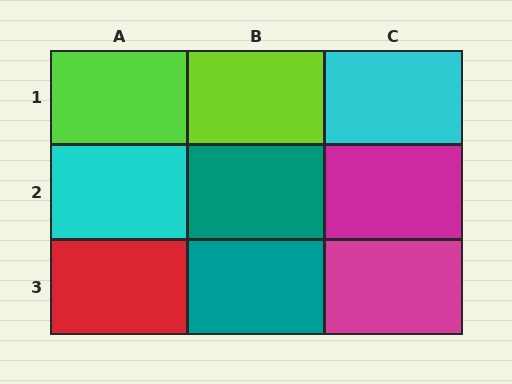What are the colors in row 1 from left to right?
Lime, lime, cyan.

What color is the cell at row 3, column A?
Red.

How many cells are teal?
2 cells are teal.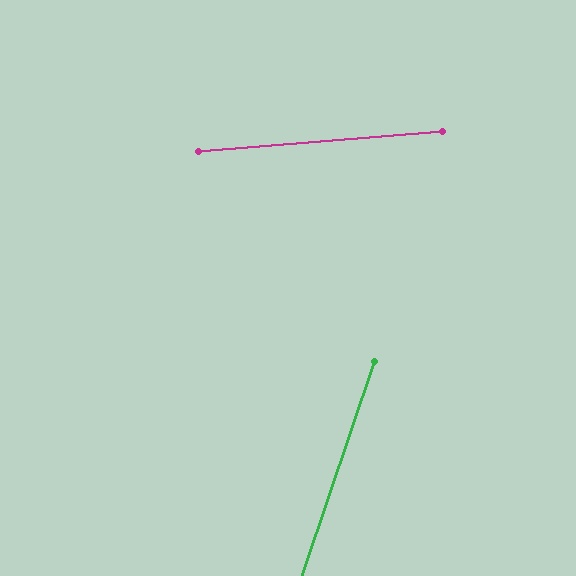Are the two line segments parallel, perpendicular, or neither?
Neither parallel nor perpendicular — they differ by about 66°.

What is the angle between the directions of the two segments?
Approximately 66 degrees.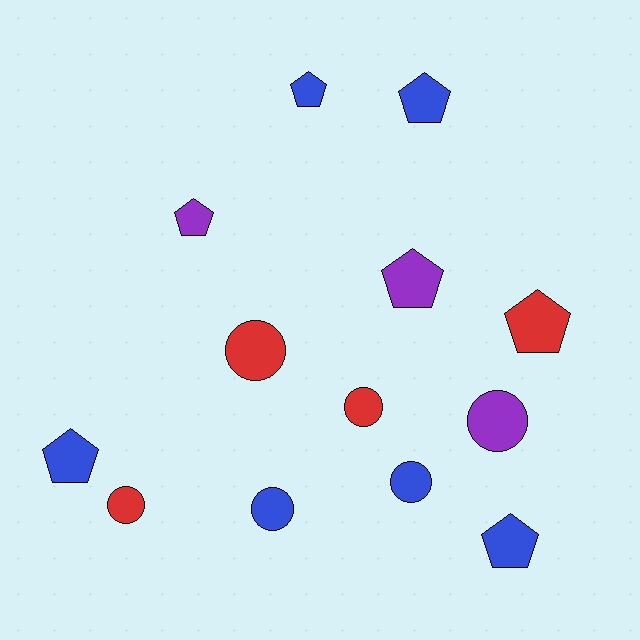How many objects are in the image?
There are 13 objects.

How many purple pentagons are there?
There are 2 purple pentagons.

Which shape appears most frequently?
Pentagon, with 7 objects.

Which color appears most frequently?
Blue, with 6 objects.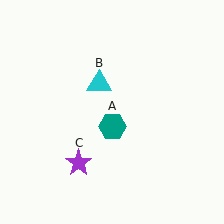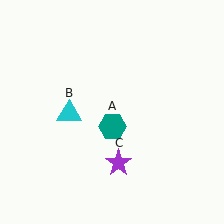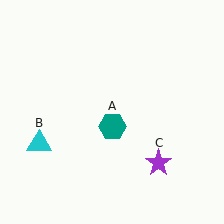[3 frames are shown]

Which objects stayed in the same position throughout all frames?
Teal hexagon (object A) remained stationary.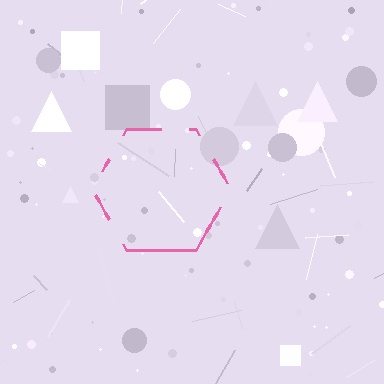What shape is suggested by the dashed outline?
The dashed outline suggests a hexagon.